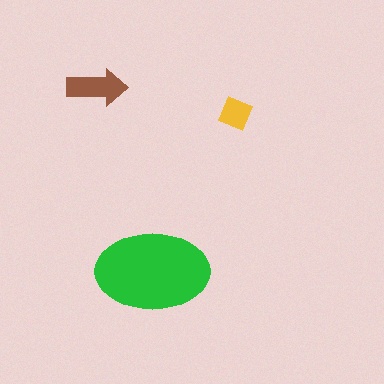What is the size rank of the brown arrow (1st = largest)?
2nd.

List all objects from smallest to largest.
The yellow square, the brown arrow, the green ellipse.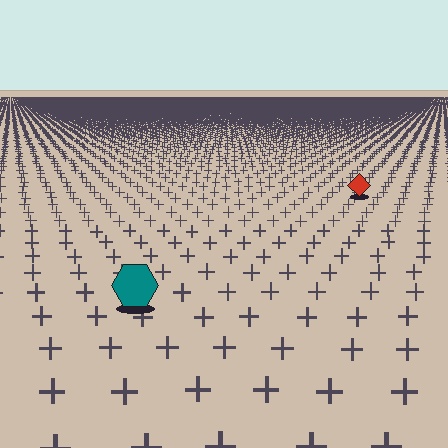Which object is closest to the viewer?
The teal hexagon is closest. The texture marks near it are larger and more spread out.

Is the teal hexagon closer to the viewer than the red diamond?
Yes. The teal hexagon is closer — you can tell from the texture gradient: the ground texture is coarser near it.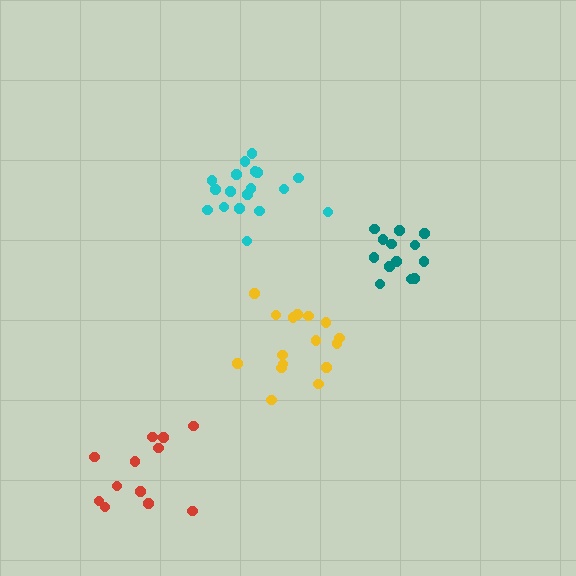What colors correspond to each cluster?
The clusters are colored: red, cyan, teal, yellow.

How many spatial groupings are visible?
There are 4 spatial groupings.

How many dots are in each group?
Group 1: 12 dots, Group 2: 18 dots, Group 3: 13 dots, Group 4: 16 dots (59 total).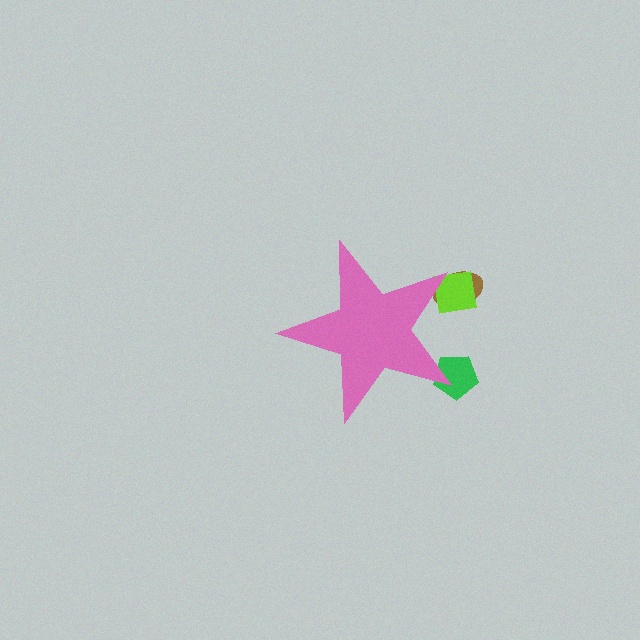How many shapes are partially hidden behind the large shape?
3 shapes are partially hidden.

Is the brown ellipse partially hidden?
Yes, the brown ellipse is partially hidden behind the pink star.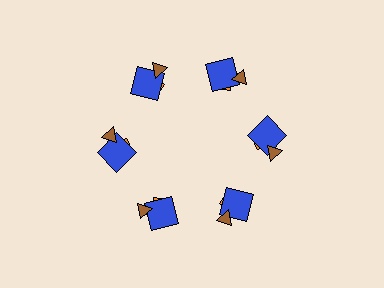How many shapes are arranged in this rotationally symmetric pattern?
There are 18 shapes, arranged in 6 groups of 3.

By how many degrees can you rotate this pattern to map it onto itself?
The pattern maps onto itself every 60 degrees of rotation.